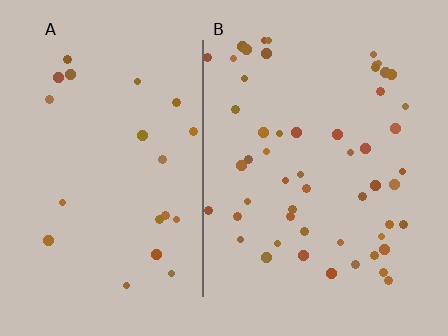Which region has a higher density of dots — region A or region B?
B (the right).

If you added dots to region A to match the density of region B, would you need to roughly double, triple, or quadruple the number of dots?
Approximately triple.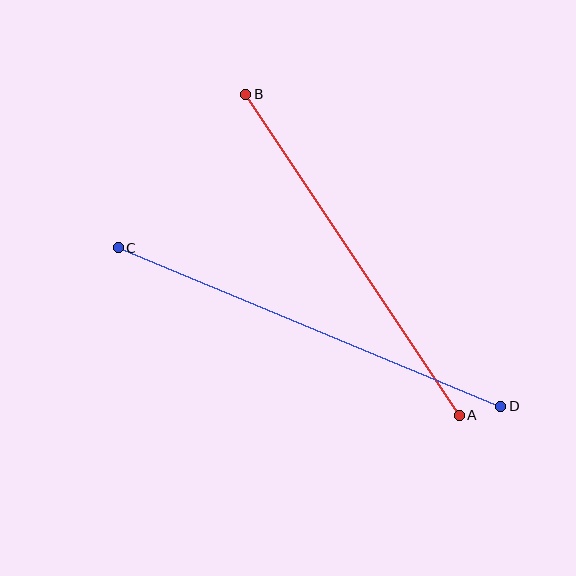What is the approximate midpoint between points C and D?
The midpoint is at approximately (310, 327) pixels.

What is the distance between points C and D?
The distance is approximately 414 pixels.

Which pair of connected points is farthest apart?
Points C and D are farthest apart.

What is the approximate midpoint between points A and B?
The midpoint is at approximately (352, 255) pixels.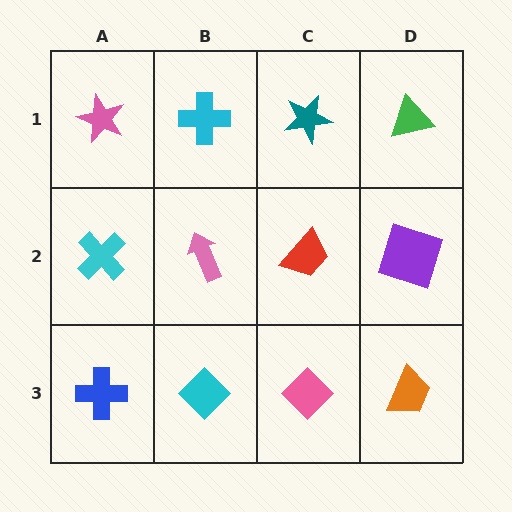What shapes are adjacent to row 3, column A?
A cyan cross (row 2, column A), a cyan diamond (row 3, column B).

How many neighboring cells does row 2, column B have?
4.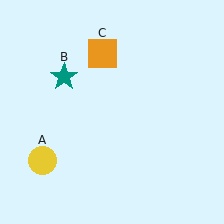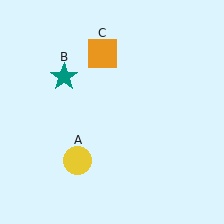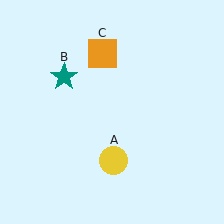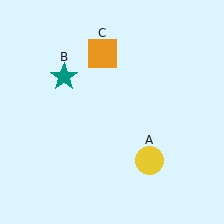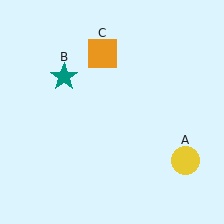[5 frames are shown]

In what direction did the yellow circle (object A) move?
The yellow circle (object A) moved right.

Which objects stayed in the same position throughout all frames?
Teal star (object B) and orange square (object C) remained stationary.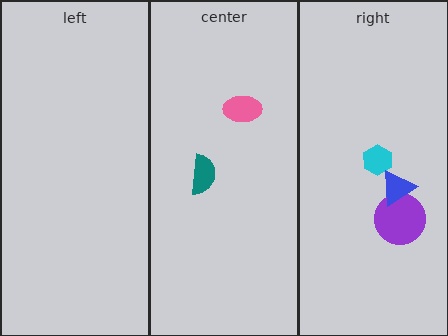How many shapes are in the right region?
3.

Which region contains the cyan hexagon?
The right region.